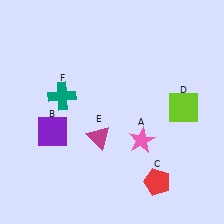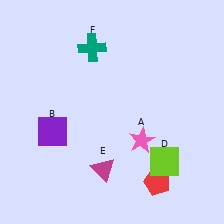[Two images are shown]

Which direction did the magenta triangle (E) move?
The magenta triangle (E) moved down.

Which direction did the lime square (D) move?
The lime square (D) moved down.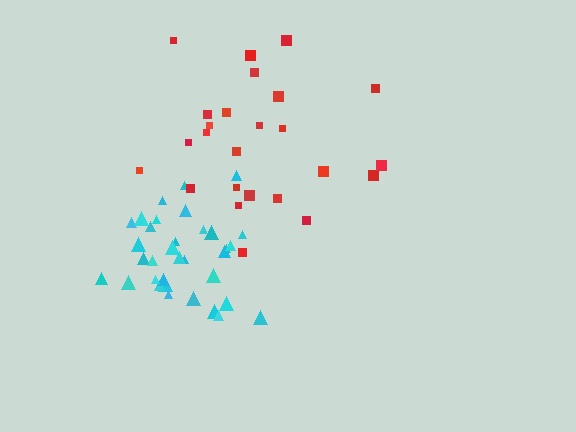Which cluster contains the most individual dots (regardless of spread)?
Cyan (35).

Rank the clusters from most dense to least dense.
cyan, red.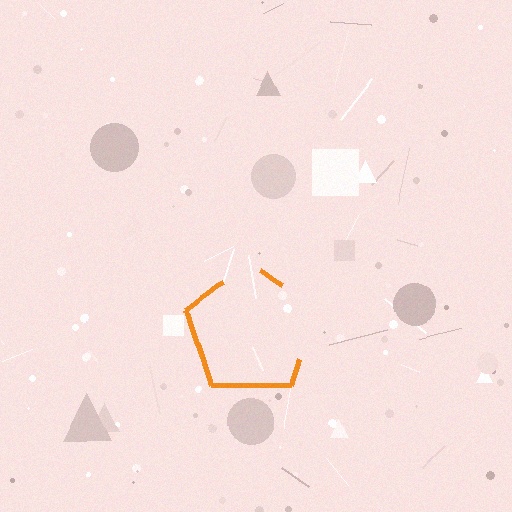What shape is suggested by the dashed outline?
The dashed outline suggests a pentagon.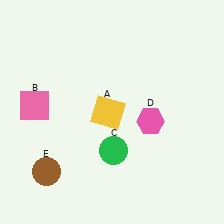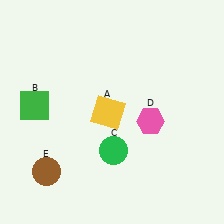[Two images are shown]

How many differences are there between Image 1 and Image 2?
There is 1 difference between the two images.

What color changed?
The square (B) changed from pink in Image 1 to green in Image 2.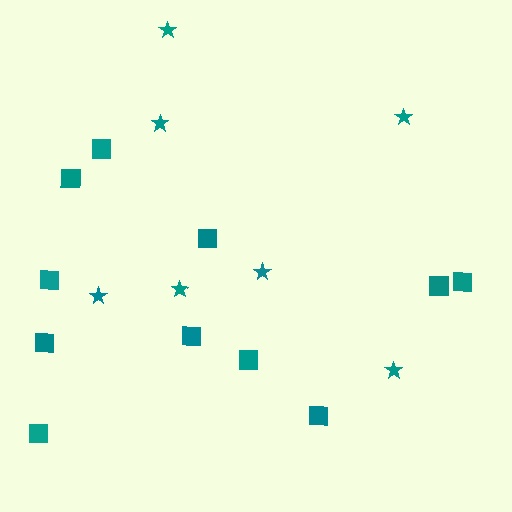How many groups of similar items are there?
There are 2 groups: one group of stars (7) and one group of squares (11).